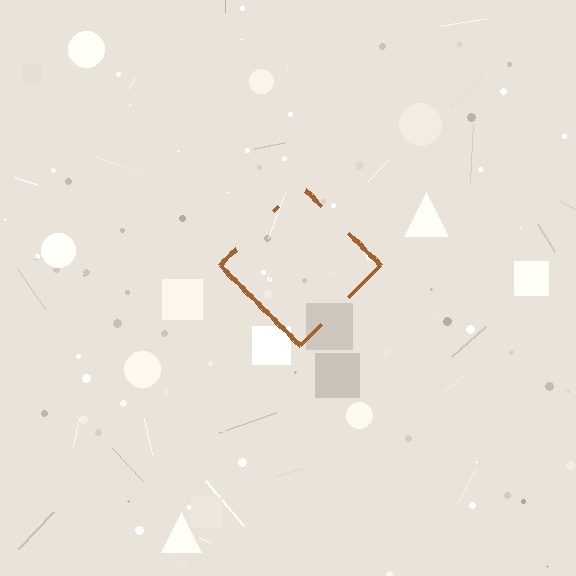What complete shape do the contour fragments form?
The contour fragments form a diamond.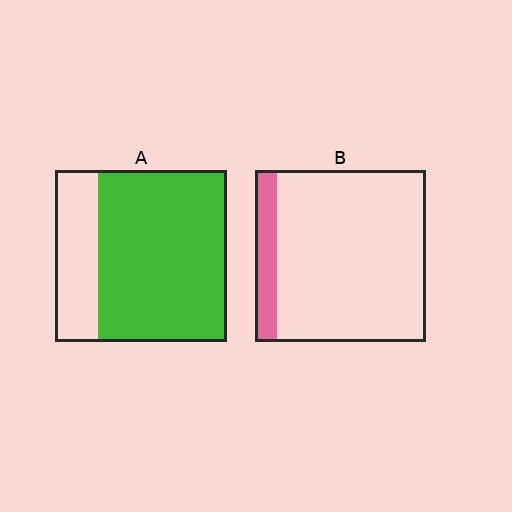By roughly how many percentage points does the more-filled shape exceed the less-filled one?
By roughly 60 percentage points (A over B).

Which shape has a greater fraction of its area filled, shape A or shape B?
Shape A.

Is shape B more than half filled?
No.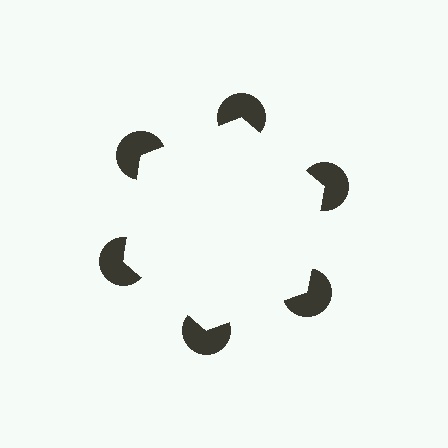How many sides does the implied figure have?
6 sides.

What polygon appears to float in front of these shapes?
An illusory hexagon — its edges are inferred from the aligned wedge cuts in the pac-man discs, not physically drawn.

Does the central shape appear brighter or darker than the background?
It typically appears slightly brighter than the background, even though no actual brightness change is drawn.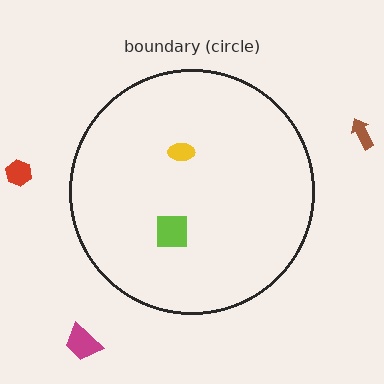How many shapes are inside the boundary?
2 inside, 3 outside.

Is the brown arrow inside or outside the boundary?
Outside.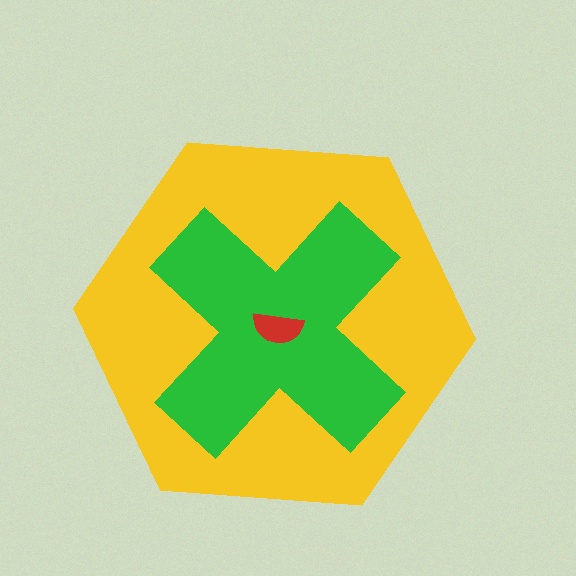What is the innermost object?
The red semicircle.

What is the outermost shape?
The yellow hexagon.